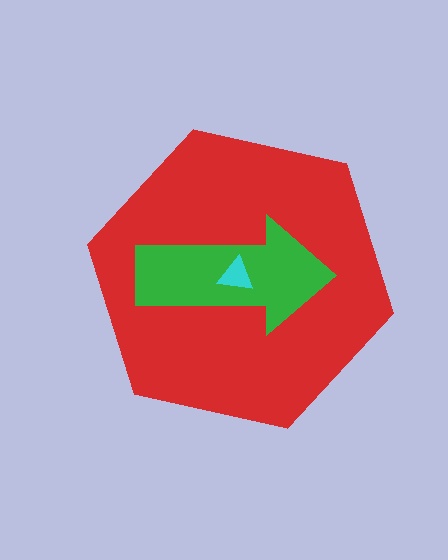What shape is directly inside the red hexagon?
The green arrow.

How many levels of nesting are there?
3.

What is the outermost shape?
The red hexagon.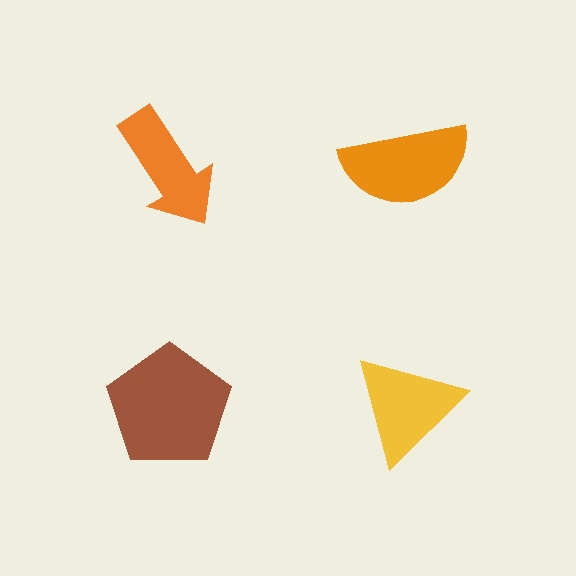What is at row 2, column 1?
A brown pentagon.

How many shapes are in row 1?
2 shapes.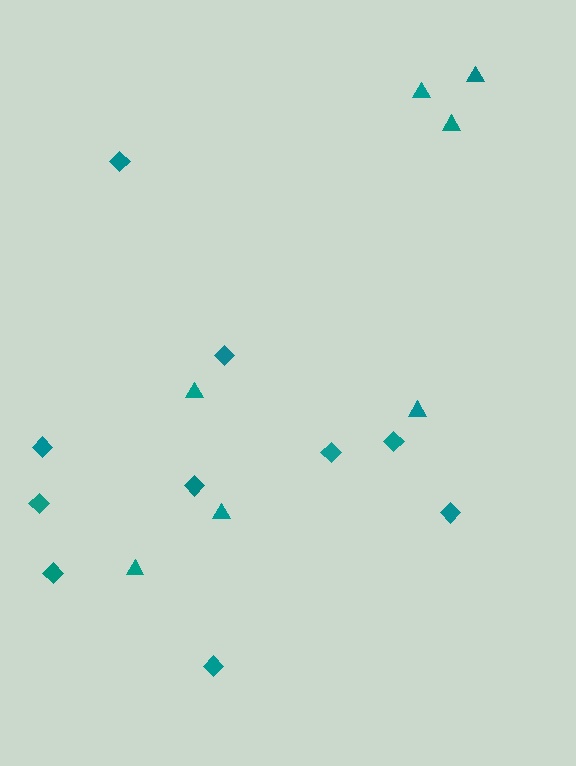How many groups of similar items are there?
There are 2 groups: one group of triangles (7) and one group of diamonds (10).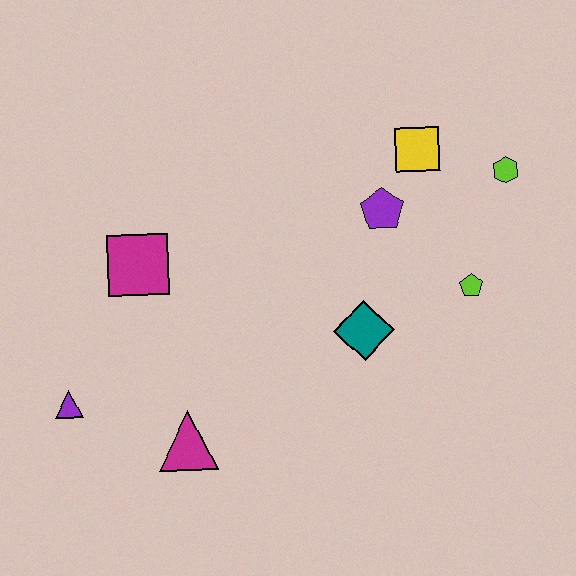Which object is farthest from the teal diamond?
The purple triangle is farthest from the teal diamond.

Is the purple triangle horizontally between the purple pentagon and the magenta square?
No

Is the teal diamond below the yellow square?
Yes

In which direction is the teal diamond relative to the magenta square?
The teal diamond is to the right of the magenta square.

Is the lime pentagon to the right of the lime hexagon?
No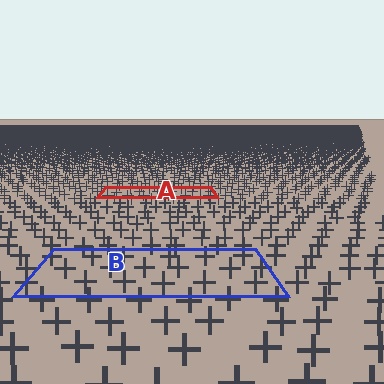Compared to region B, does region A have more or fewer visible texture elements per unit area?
Region A has more texture elements per unit area — they are packed more densely because it is farther away.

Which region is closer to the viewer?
Region B is closer. The texture elements there are larger and more spread out.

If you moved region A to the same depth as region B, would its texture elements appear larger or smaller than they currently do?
They would appear larger. At a closer depth, the same texture elements are projected at a bigger on-screen size.